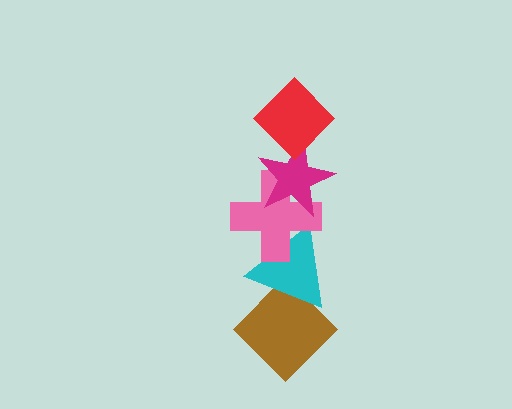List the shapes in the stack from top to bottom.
From top to bottom: the red diamond, the magenta star, the pink cross, the cyan triangle, the brown diamond.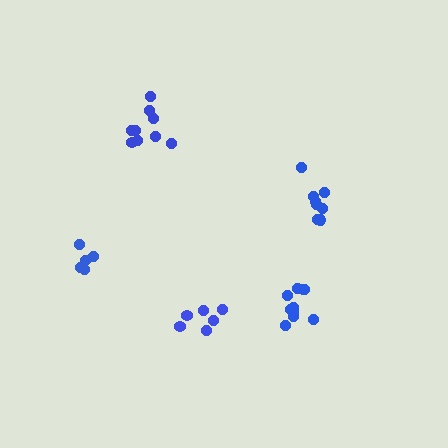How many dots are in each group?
Group 1: 6 dots, Group 2: 9 dots, Group 3: 5 dots, Group 4: 8 dots, Group 5: 10 dots (38 total).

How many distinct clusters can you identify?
There are 5 distinct clusters.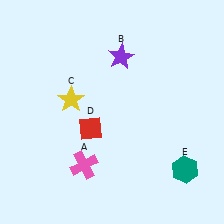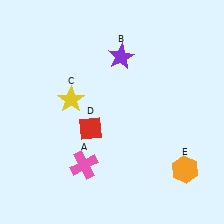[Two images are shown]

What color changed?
The hexagon (E) changed from teal in Image 1 to orange in Image 2.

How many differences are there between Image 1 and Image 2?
There is 1 difference between the two images.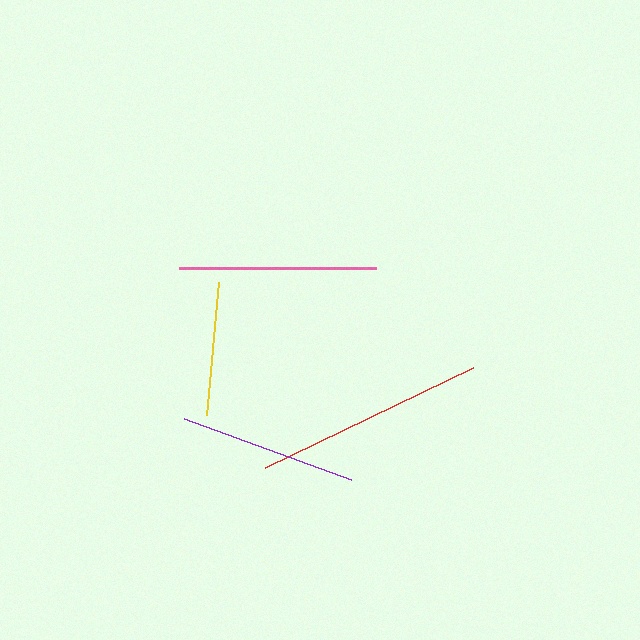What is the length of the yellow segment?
The yellow segment is approximately 133 pixels long.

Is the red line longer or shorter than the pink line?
The red line is longer than the pink line.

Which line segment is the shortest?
The yellow line is the shortest at approximately 133 pixels.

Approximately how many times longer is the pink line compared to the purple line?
The pink line is approximately 1.1 times the length of the purple line.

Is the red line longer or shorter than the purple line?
The red line is longer than the purple line.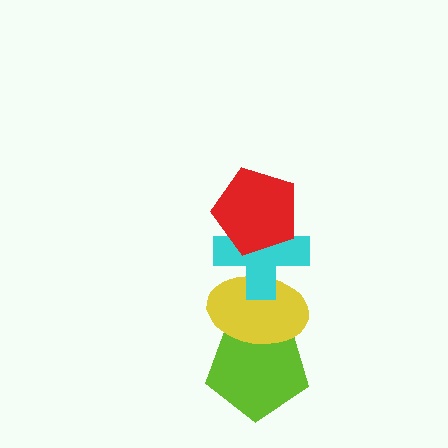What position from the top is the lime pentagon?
The lime pentagon is 4th from the top.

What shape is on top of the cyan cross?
The red pentagon is on top of the cyan cross.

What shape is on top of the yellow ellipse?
The cyan cross is on top of the yellow ellipse.